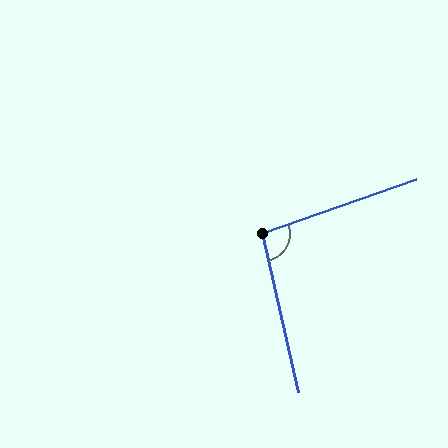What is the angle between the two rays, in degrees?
Approximately 97 degrees.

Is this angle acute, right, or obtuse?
It is obtuse.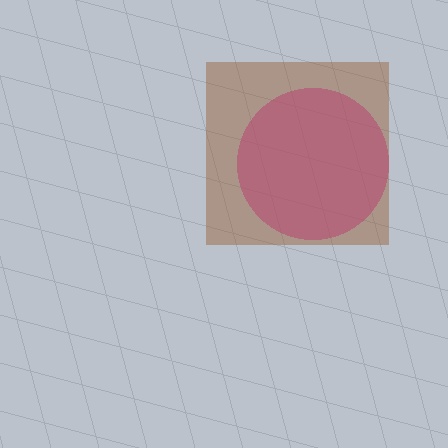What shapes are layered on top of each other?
The layered shapes are: a magenta circle, a brown square.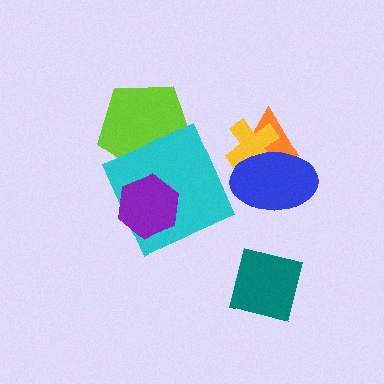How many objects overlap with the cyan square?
2 objects overlap with the cyan square.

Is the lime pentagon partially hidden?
Yes, it is partially covered by another shape.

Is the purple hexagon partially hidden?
No, no other shape covers it.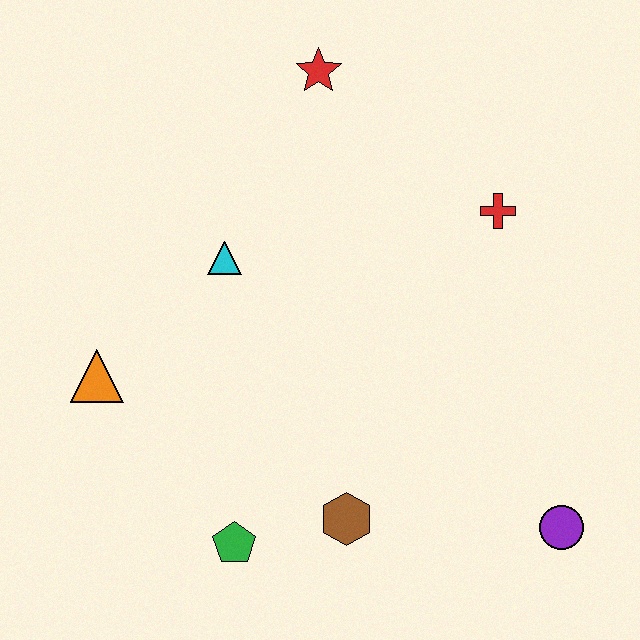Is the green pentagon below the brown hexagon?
Yes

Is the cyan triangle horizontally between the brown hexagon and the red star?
No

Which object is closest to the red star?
The cyan triangle is closest to the red star.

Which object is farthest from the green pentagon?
The red star is farthest from the green pentagon.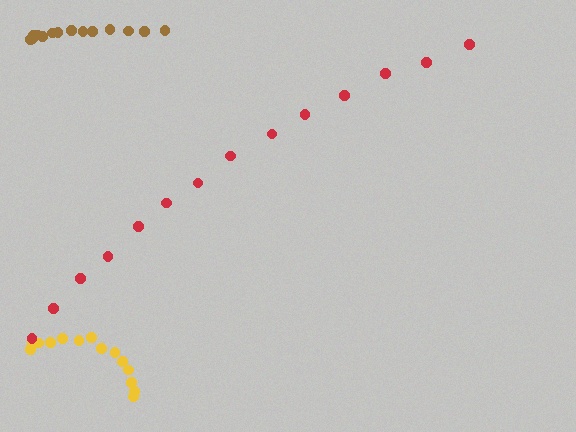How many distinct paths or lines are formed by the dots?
There are 3 distinct paths.